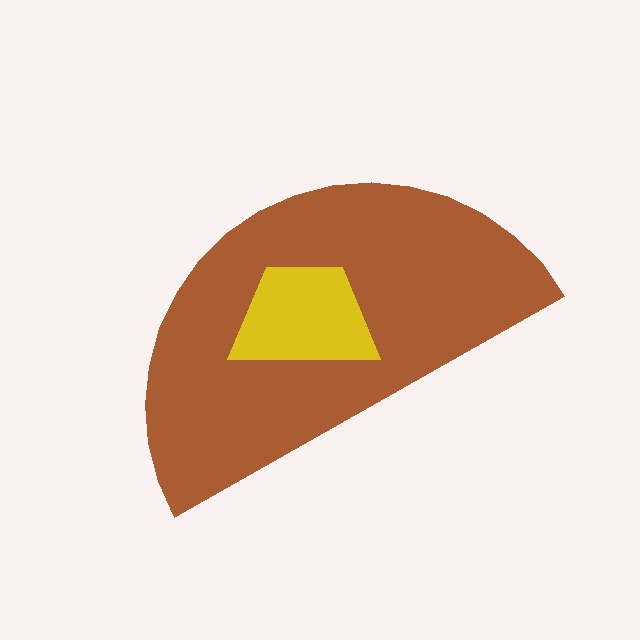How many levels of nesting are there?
2.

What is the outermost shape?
The brown semicircle.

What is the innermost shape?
The yellow trapezoid.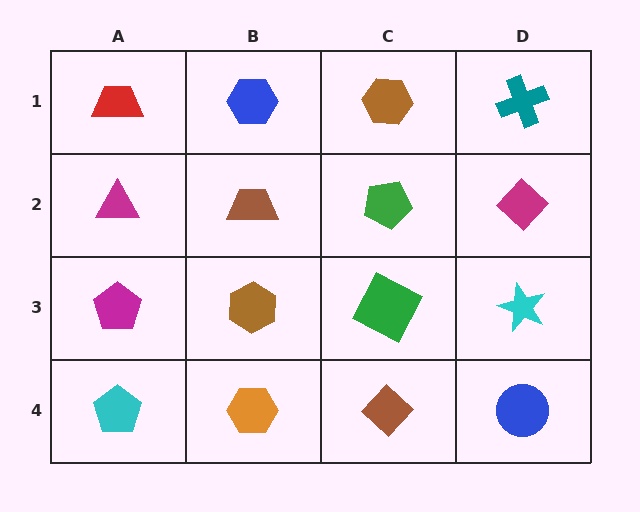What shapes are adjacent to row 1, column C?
A green pentagon (row 2, column C), a blue hexagon (row 1, column B), a teal cross (row 1, column D).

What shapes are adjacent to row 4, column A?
A magenta pentagon (row 3, column A), an orange hexagon (row 4, column B).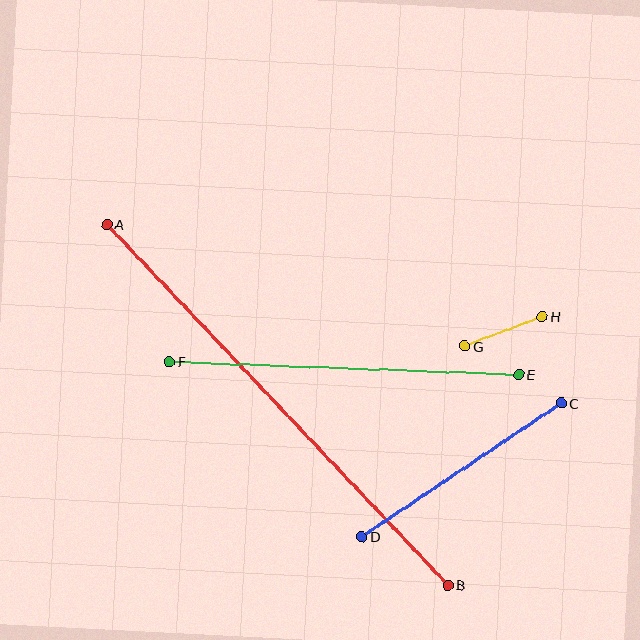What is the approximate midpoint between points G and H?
The midpoint is at approximately (503, 331) pixels.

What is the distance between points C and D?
The distance is approximately 240 pixels.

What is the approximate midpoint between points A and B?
The midpoint is at approximately (277, 405) pixels.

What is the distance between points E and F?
The distance is approximately 350 pixels.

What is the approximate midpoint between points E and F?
The midpoint is at approximately (344, 368) pixels.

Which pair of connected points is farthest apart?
Points A and B are farthest apart.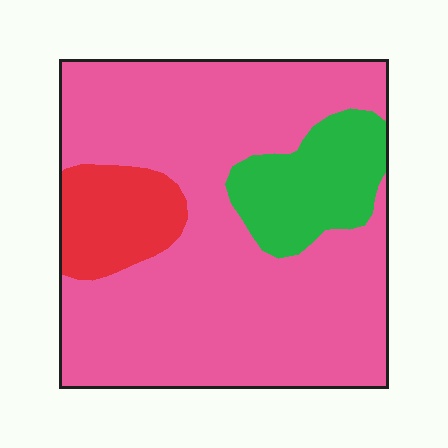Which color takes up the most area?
Pink, at roughly 75%.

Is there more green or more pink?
Pink.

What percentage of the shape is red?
Red covers around 10% of the shape.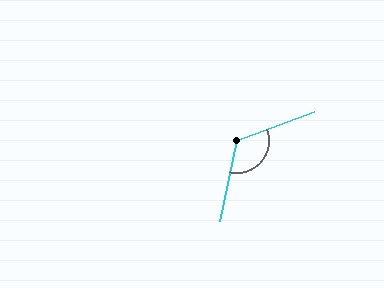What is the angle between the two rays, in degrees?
Approximately 123 degrees.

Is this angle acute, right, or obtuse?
It is obtuse.